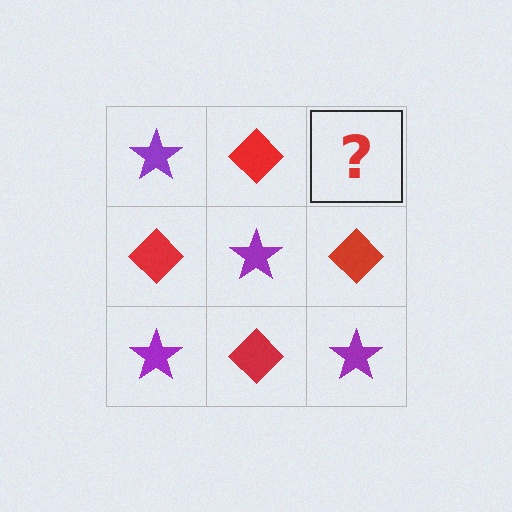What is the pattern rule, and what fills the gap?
The rule is that it alternates purple star and red diamond in a checkerboard pattern. The gap should be filled with a purple star.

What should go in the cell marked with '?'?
The missing cell should contain a purple star.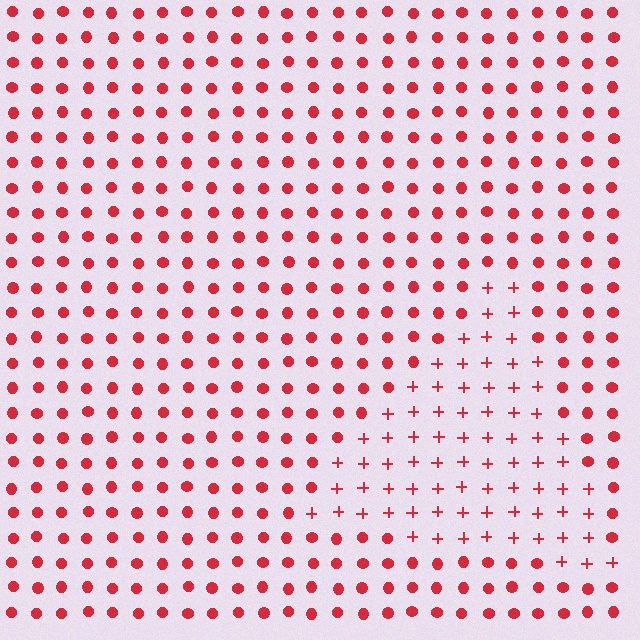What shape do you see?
I see a triangle.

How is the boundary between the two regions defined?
The boundary is defined by a change in element shape: plus signs inside vs. circles outside. All elements share the same color and spacing.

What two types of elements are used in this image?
The image uses plus signs inside the triangle region and circles outside it.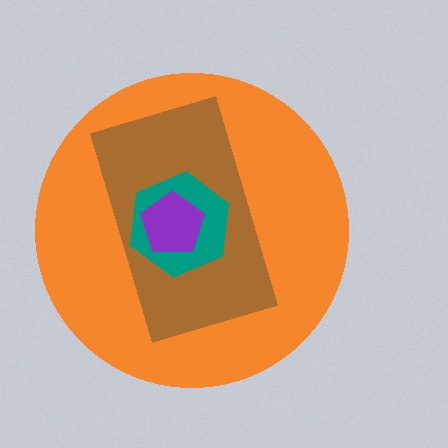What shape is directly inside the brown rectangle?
The teal hexagon.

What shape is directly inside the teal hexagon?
The purple pentagon.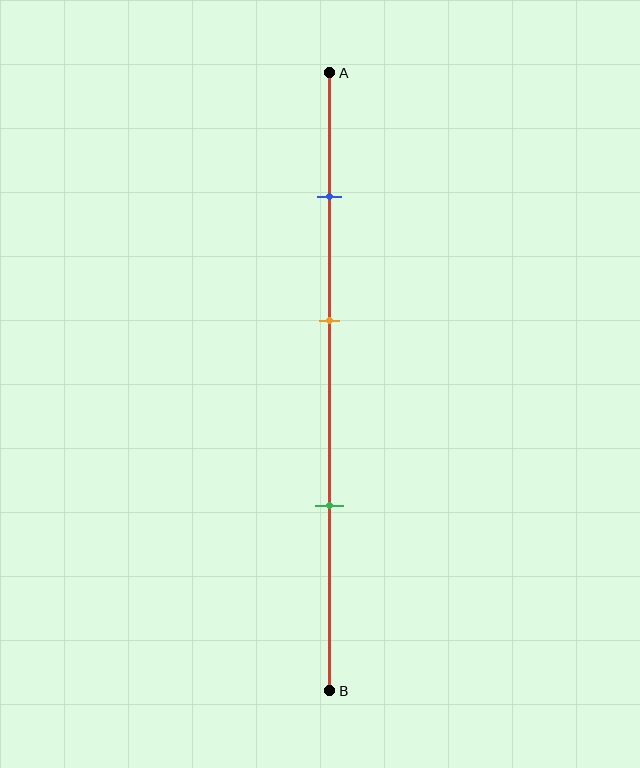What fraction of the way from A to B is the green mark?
The green mark is approximately 70% (0.7) of the way from A to B.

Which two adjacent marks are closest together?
The blue and orange marks are the closest adjacent pair.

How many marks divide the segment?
There are 3 marks dividing the segment.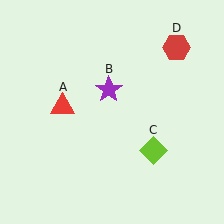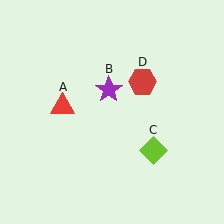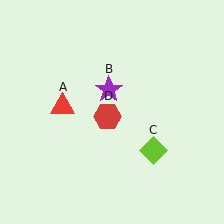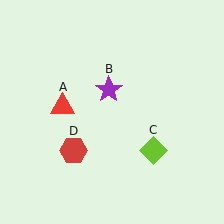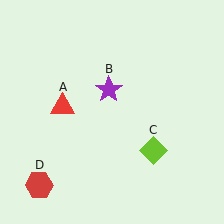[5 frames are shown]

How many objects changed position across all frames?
1 object changed position: red hexagon (object D).